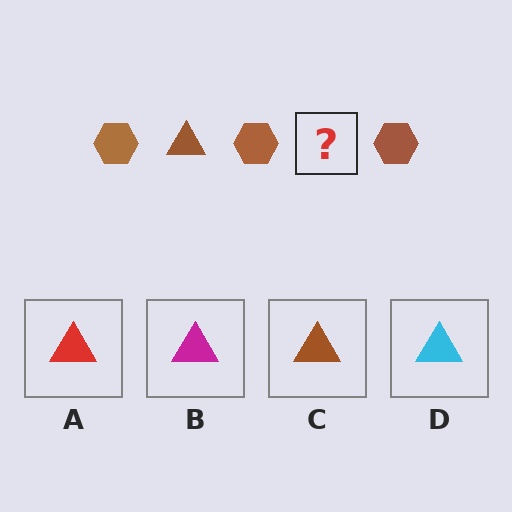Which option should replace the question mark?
Option C.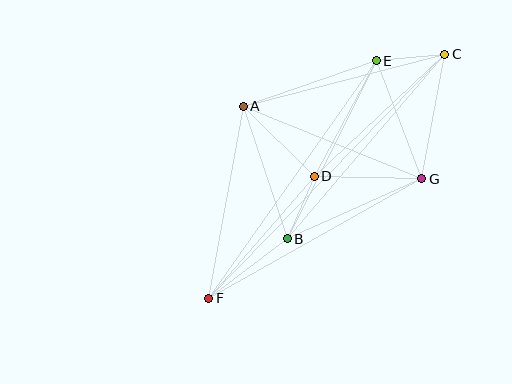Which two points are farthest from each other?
Points C and F are farthest from each other.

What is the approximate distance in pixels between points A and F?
The distance between A and F is approximately 195 pixels.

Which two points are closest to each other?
Points B and D are closest to each other.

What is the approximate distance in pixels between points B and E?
The distance between B and E is approximately 199 pixels.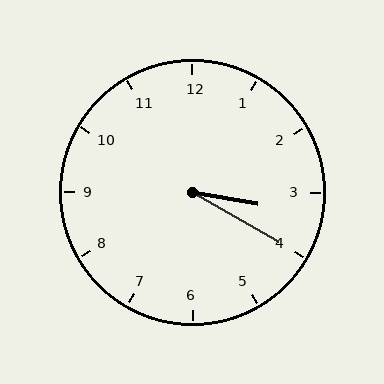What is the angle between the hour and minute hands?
Approximately 20 degrees.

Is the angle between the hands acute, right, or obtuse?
It is acute.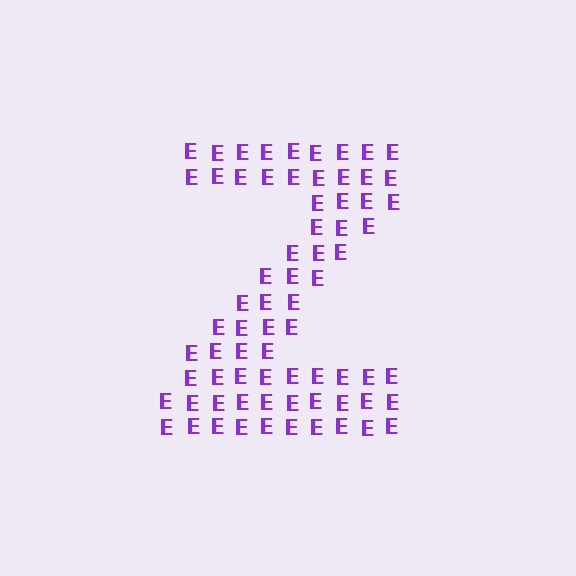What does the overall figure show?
The overall figure shows the letter Z.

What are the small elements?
The small elements are letter E's.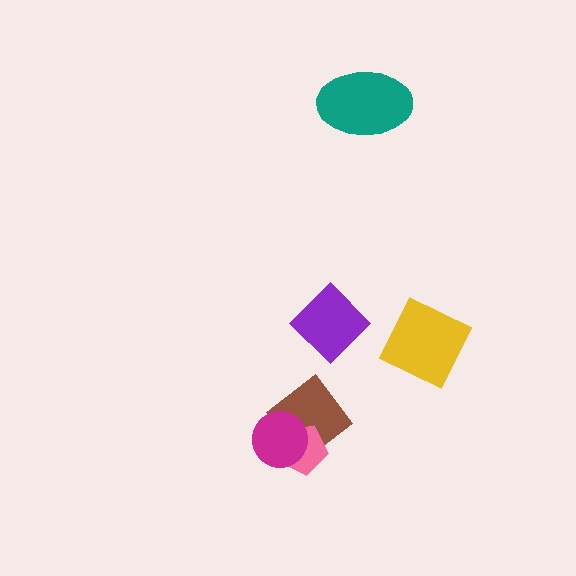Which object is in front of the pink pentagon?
The magenta circle is in front of the pink pentagon.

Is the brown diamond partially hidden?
Yes, it is partially covered by another shape.